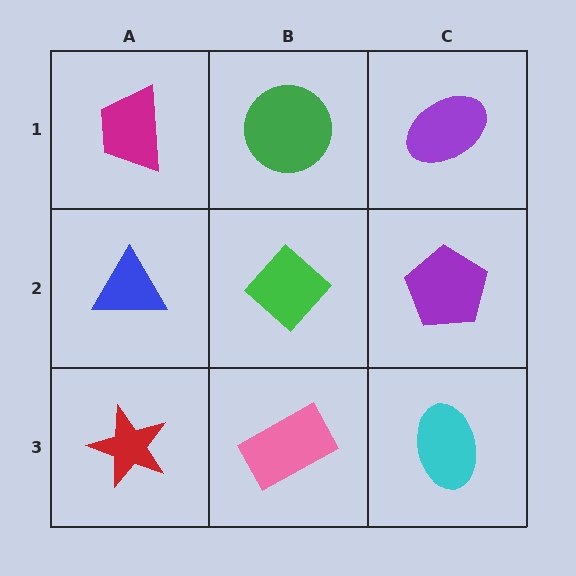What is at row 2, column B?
A green diamond.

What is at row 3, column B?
A pink rectangle.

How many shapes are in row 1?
3 shapes.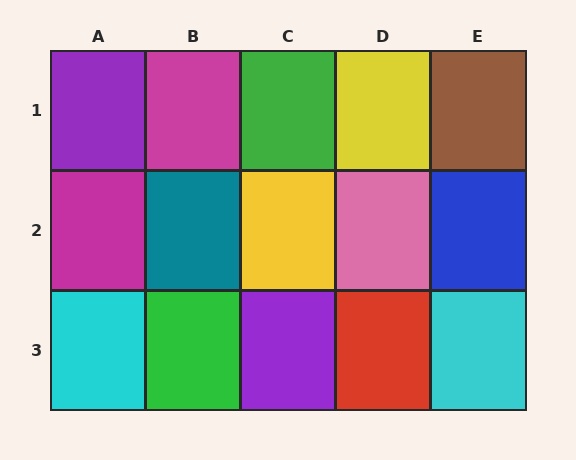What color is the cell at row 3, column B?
Green.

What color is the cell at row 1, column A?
Purple.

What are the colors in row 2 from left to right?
Magenta, teal, yellow, pink, blue.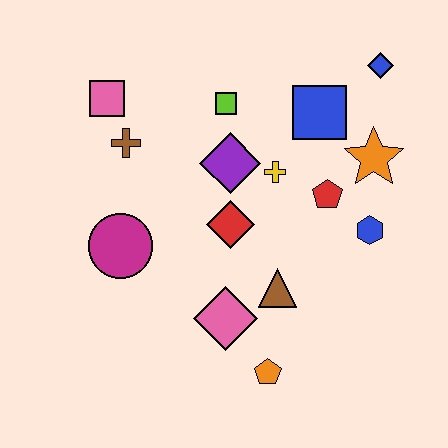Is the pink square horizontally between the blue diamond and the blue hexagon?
No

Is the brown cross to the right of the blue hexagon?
No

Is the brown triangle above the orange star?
No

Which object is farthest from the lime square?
The orange pentagon is farthest from the lime square.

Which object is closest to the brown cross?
The pink square is closest to the brown cross.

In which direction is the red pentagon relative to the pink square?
The red pentagon is to the right of the pink square.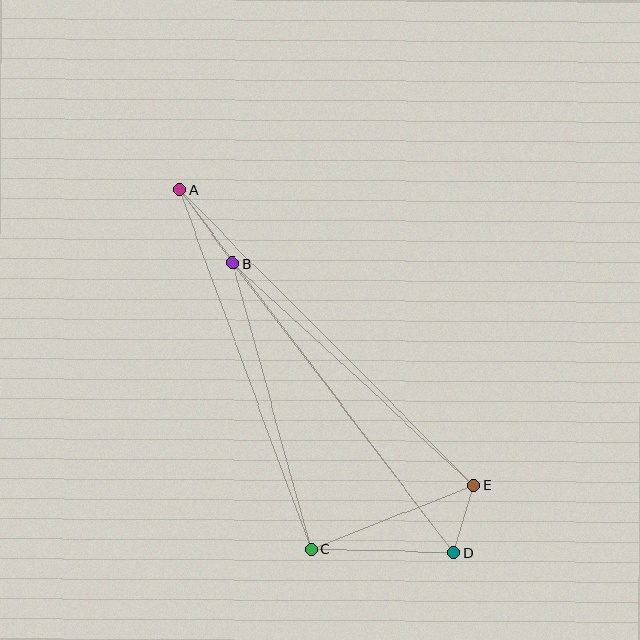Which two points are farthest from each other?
Points A and D are farthest from each other.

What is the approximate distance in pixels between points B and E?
The distance between B and E is approximately 328 pixels.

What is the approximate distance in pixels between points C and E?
The distance between C and E is approximately 175 pixels.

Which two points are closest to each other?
Points D and E are closest to each other.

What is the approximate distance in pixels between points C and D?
The distance between C and D is approximately 142 pixels.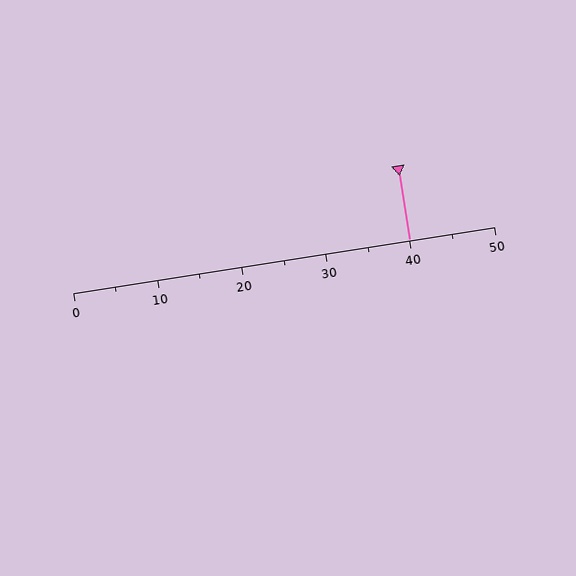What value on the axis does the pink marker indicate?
The marker indicates approximately 40.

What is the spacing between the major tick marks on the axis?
The major ticks are spaced 10 apart.